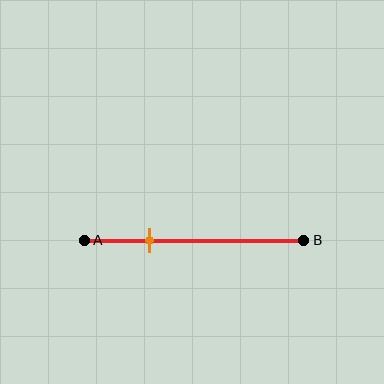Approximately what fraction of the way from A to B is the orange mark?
The orange mark is approximately 30% of the way from A to B.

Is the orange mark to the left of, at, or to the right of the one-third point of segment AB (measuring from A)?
The orange mark is to the left of the one-third point of segment AB.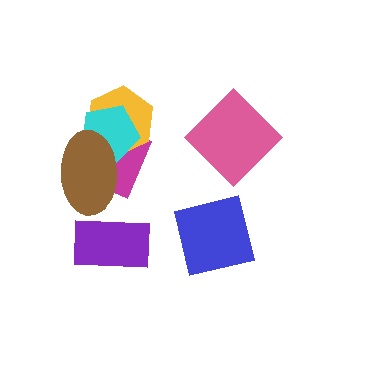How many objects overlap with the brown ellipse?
3 objects overlap with the brown ellipse.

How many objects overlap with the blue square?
0 objects overlap with the blue square.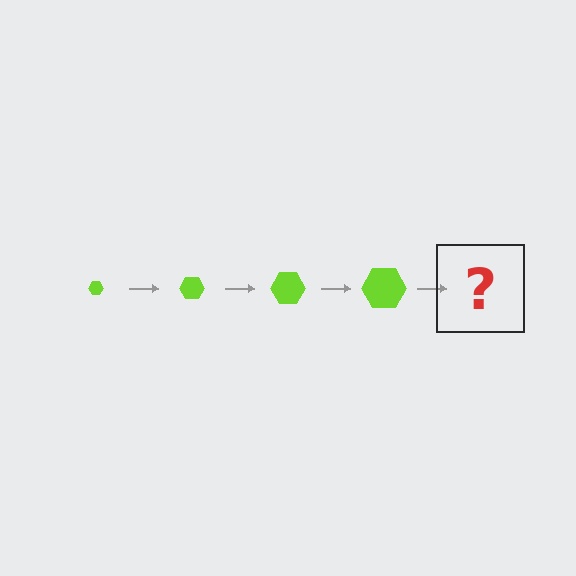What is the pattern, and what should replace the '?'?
The pattern is that the hexagon gets progressively larger each step. The '?' should be a lime hexagon, larger than the previous one.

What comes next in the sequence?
The next element should be a lime hexagon, larger than the previous one.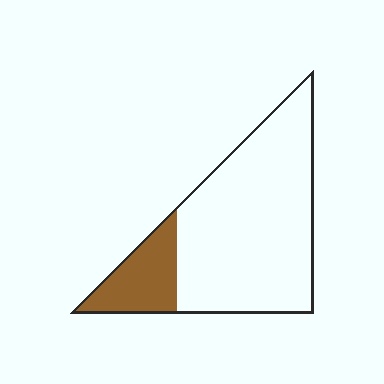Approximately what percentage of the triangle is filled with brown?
Approximately 20%.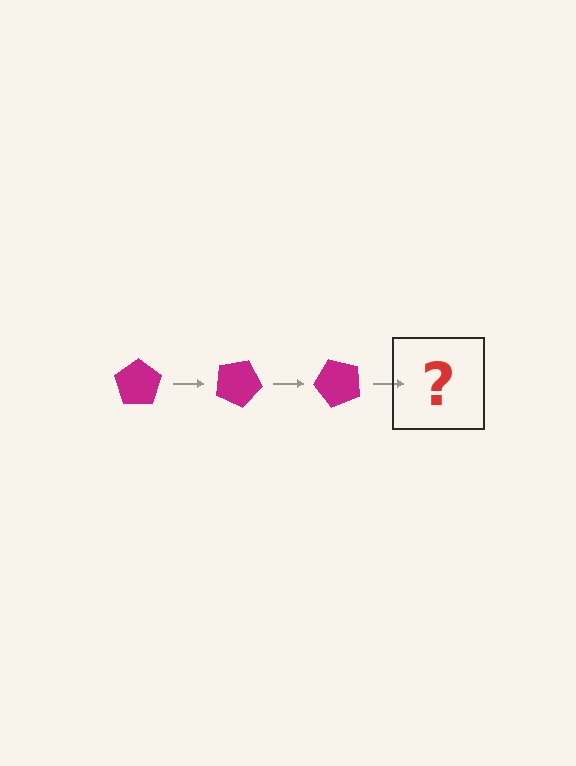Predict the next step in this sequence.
The next step is a magenta pentagon rotated 75 degrees.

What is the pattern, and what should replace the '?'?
The pattern is that the pentagon rotates 25 degrees each step. The '?' should be a magenta pentagon rotated 75 degrees.